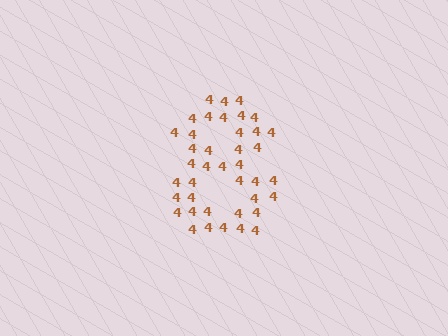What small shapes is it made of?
It is made of small digit 4's.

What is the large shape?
The large shape is the digit 8.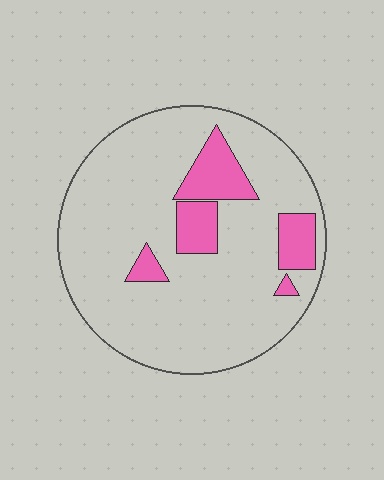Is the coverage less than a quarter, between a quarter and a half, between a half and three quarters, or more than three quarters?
Less than a quarter.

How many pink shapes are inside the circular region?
5.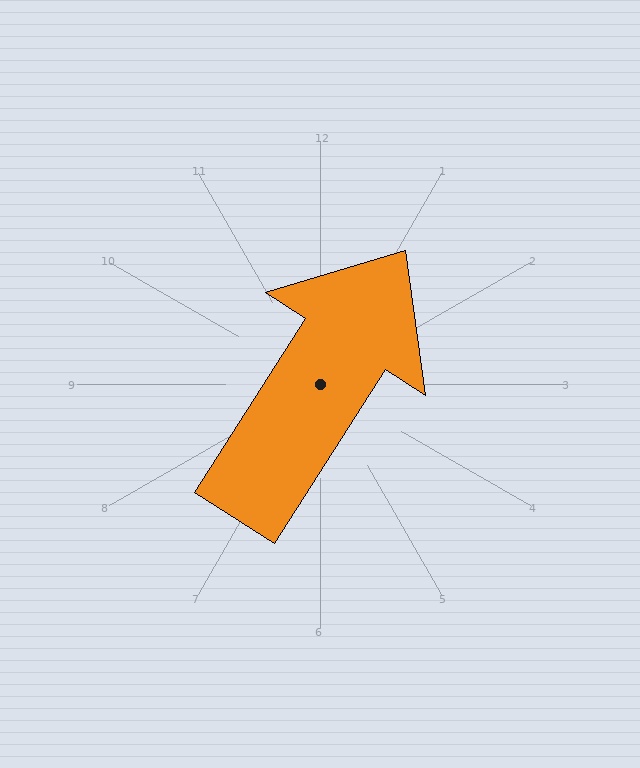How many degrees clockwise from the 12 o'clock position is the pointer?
Approximately 33 degrees.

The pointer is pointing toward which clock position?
Roughly 1 o'clock.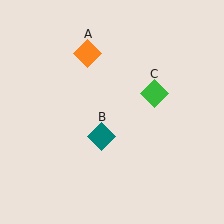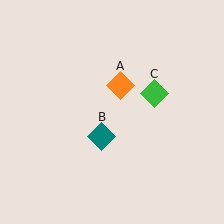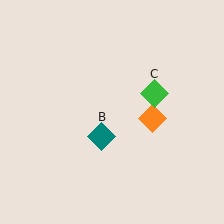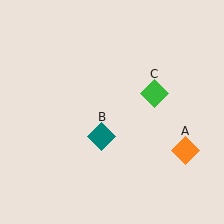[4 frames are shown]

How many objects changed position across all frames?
1 object changed position: orange diamond (object A).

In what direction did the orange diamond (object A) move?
The orange diamond (object A) moved down and to the right.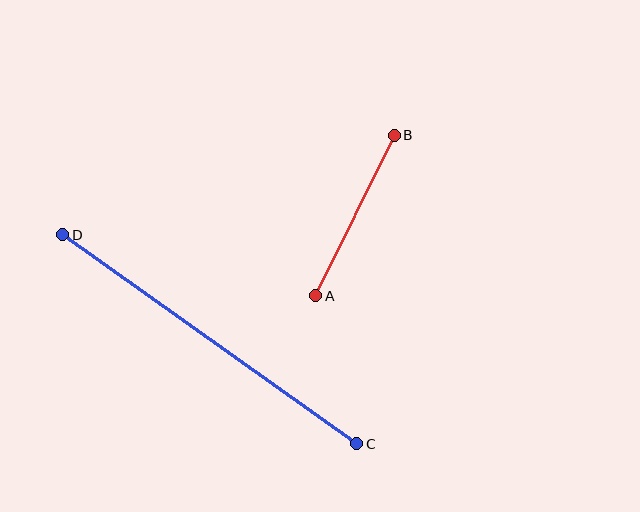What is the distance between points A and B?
The distance is approximately 179 pixels.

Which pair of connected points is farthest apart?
Points C and D are farthest apart.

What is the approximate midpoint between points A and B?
The midpoint is at approximately (355, 216) pixels.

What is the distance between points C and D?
The distance is approximately 361 pixels.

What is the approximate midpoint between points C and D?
The midpoint is at approximately (210, 339) pixels.